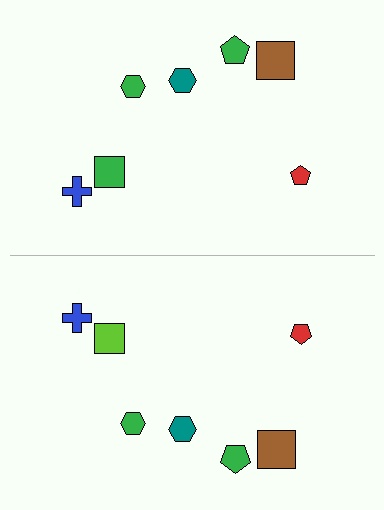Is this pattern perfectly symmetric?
No, the pattern is not perfectly symmetric. The lime square on the bottom side breaks the symmetry — its mirror counterpart is green.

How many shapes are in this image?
There are 14 shapes in this image.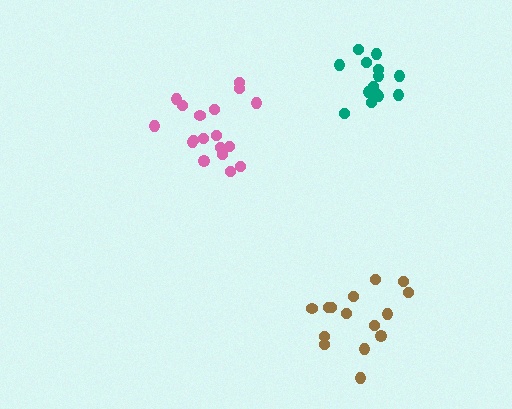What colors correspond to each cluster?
The clusters are colored: teal, brown, pink.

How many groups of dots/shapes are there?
There are 3 groups.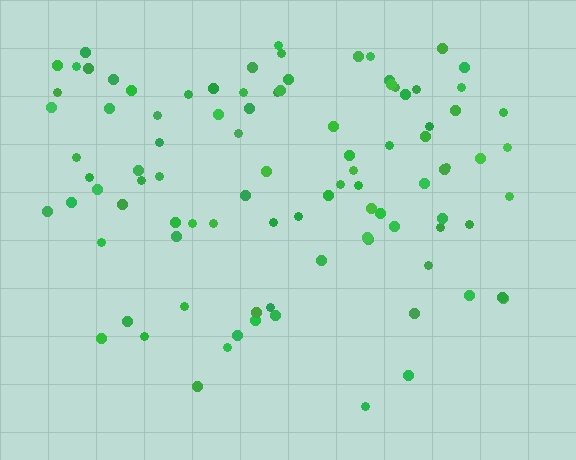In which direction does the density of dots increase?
From bottom to top, with the top side densest.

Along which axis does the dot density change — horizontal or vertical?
Vertical.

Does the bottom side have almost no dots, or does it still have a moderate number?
Still a moderate number, just noticeably fewer than the top.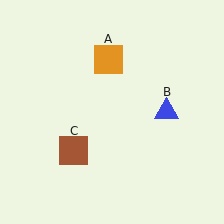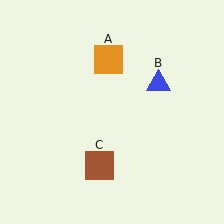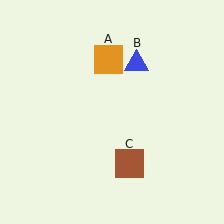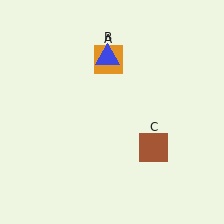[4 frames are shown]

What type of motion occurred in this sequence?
The blue triangle (object B), brown square (object C) rotated counterclockwise around the center of the scene.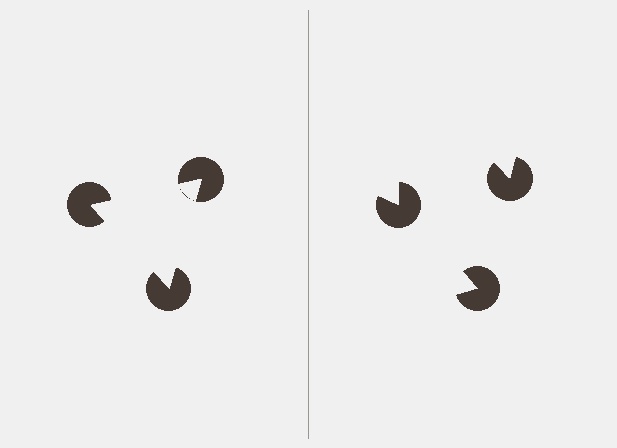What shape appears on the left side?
An illusory triangle.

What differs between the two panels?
The pac-man discs are positioned identically on both sides; only the wedge orientations differ. On the left they align to a triangle; on the right they are misaligned.